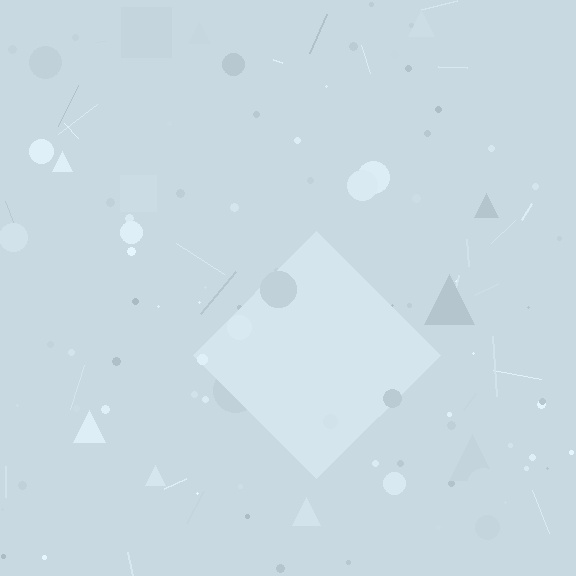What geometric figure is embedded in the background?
A diamond is embedded in the background.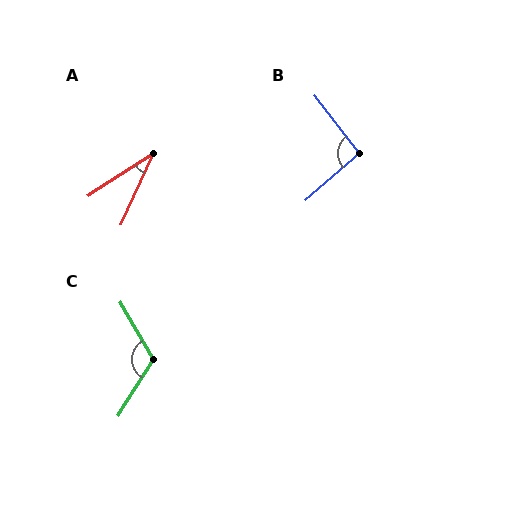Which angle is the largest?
C, at approximately 118 degrees.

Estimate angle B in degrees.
Approximately 93 degrees.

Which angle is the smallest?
A, at approximately 33 degrees.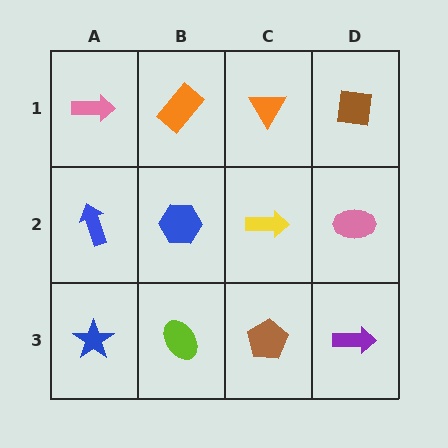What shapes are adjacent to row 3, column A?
A blue arrow (row 2, column A), a lime ellipse (row 3, column B).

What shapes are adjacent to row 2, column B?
An orange rectangle (row 1, column B), a lime ellipse (row 3, column B), a blue arrow (row 2, column A), a yellow arrow (row 2, column C).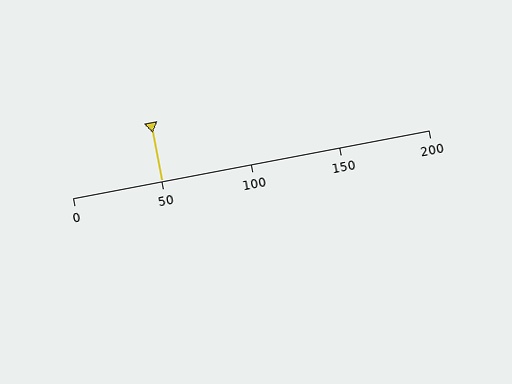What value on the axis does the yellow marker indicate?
The marker indicates approximately 50.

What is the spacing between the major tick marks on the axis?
The major ticks are spaced 50 apart.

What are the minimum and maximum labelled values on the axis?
The axis runs from 0 to 200.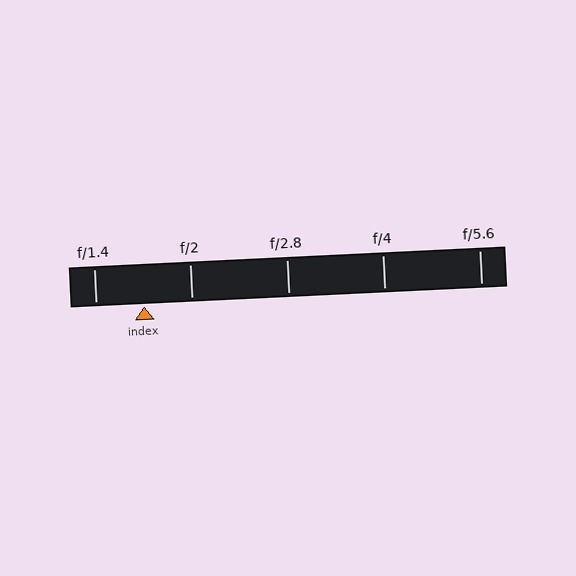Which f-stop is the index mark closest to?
The index mark is closest to f/2.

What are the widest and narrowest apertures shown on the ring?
The widest aperture shown is f/1.4 and the narrowest is f/5.6.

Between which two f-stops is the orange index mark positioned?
The index mark is between f/1.4 and f/2.